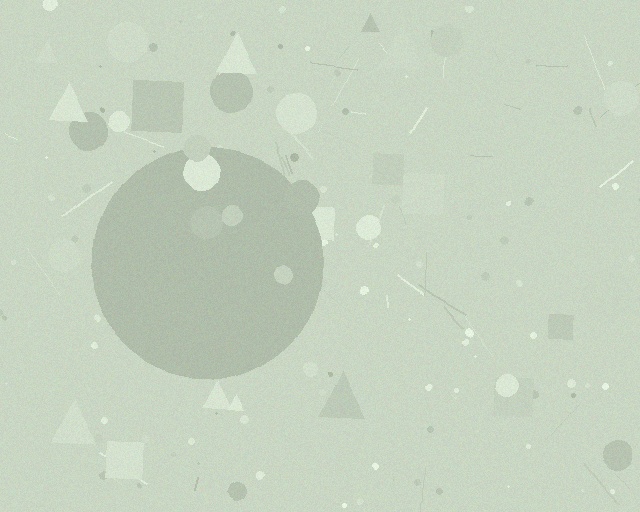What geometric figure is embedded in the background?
A circle is embedded in the background.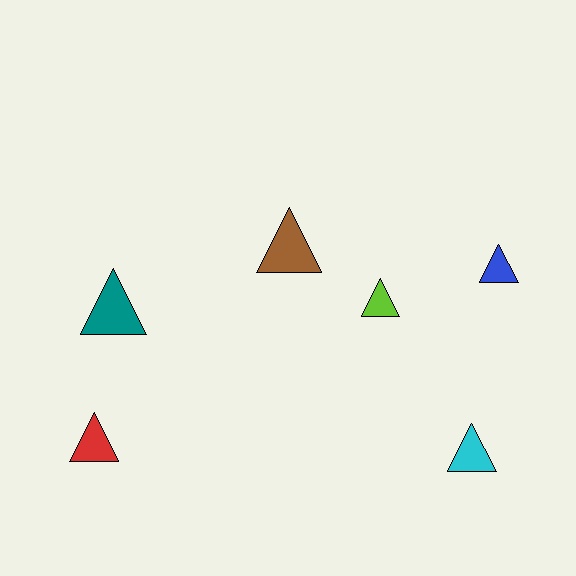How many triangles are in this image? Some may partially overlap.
There are 6 triangles.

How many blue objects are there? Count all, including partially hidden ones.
There is 1 blue object.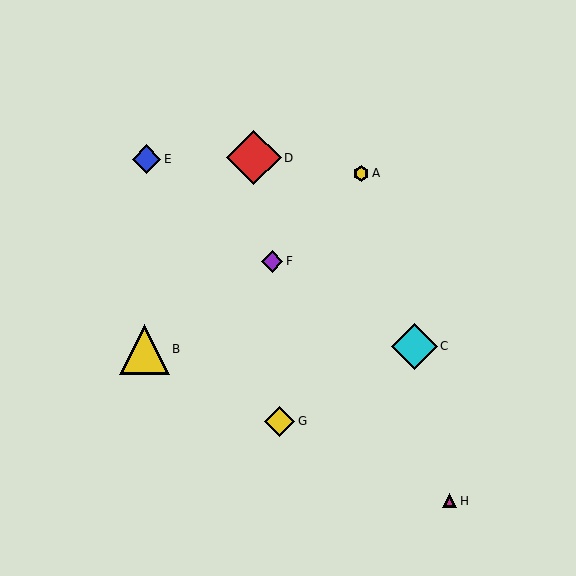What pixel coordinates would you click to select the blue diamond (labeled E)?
Click at (146, 159) to select the blue diamond E.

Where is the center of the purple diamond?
The center of the purple diamond is at (272, 261).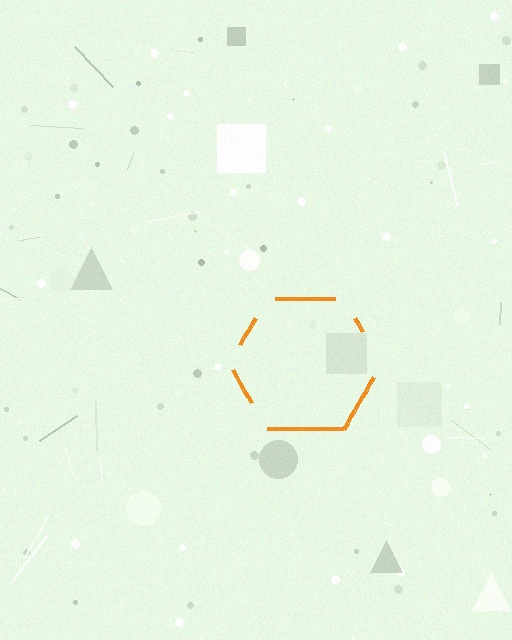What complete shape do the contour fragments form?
The contour fragments form a hexagon.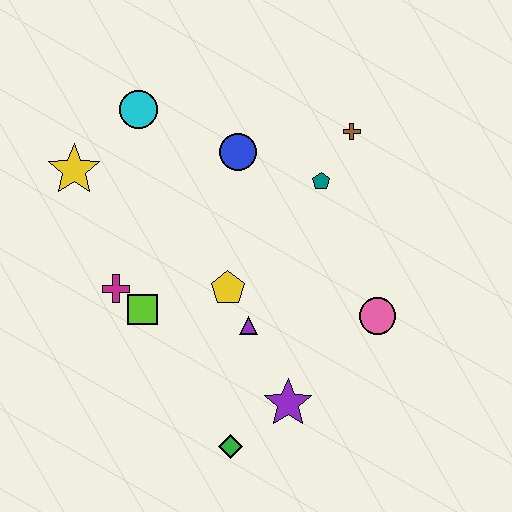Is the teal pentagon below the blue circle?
Yes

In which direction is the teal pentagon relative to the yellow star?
The teal pentagon is to the right of the yellow star.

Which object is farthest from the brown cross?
The green diamond is farthest from the brown cross.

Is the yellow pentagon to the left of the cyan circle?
No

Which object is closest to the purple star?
The green diamond is closest to the purple star.